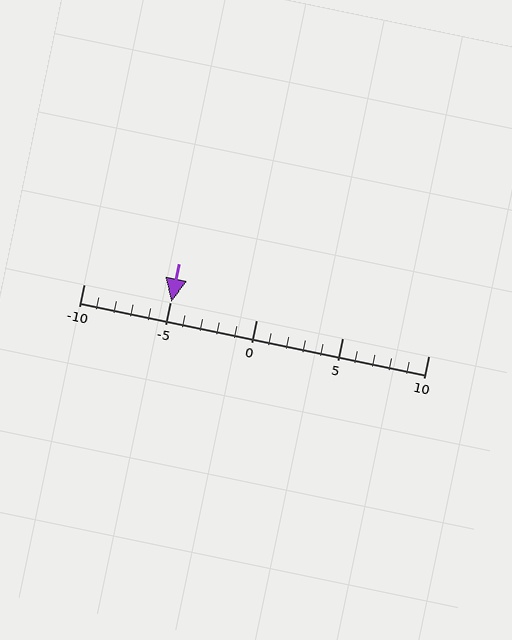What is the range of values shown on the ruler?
The ruler shows values from -10 to 10.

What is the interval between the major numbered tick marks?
The major tick marks are spaced 5 units apart.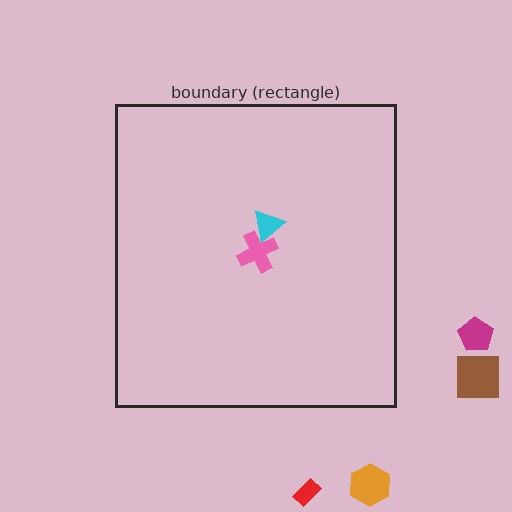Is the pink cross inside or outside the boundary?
Inside.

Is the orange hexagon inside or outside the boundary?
Outside.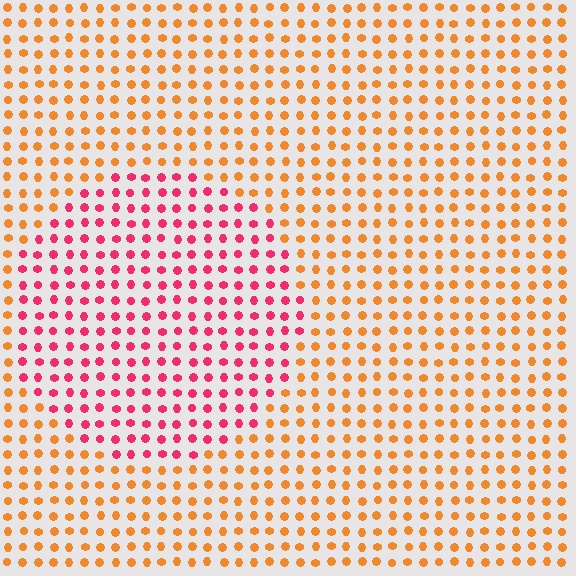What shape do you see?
I see a circle.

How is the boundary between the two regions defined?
The boundary is defined purely by a slight shift in hue (about 49 degrees). Spacing, size, and orientation are identical on both sides.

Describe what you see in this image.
The image is filled with small orange elements in a uniform arrangement. A circle-shaped region is visible where the elements are tinted to a slightly different hue, forming a subtle color boundary.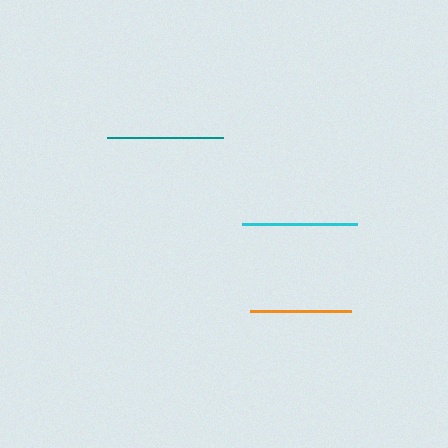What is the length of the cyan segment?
The cyan segment is approximately 114 pixels long.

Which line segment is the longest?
The teal line is the longest at approximately 117 pixels.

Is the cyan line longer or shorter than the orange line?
The cyan line is longer than the orange line.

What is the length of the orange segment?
The orange segment is approximately 101 pixels long.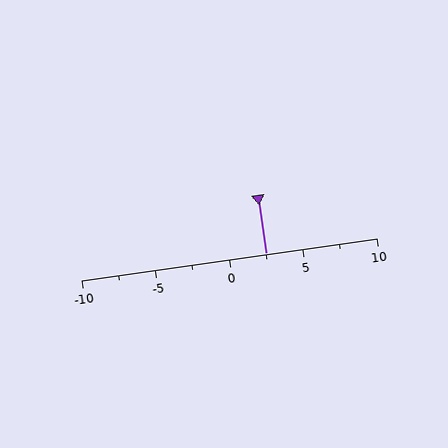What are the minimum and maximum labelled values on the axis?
The axis runs from -10 to 10.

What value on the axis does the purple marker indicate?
The marker indicates approximately 2.5.